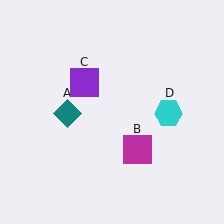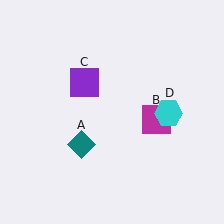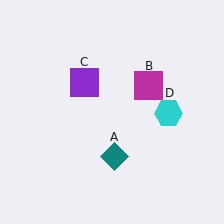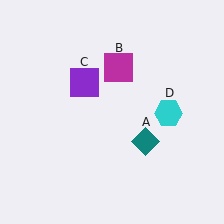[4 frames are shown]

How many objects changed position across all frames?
2 objects changed position: teal diamond (object A), magenta square (object B).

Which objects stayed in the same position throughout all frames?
Purple square (object C) and cyan hexagon (object D) remained stationary.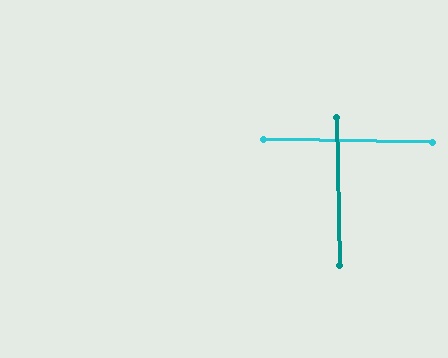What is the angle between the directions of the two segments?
Approximately 88 degrees.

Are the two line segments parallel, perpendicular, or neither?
Perpendicular — they meet at approximately 88°.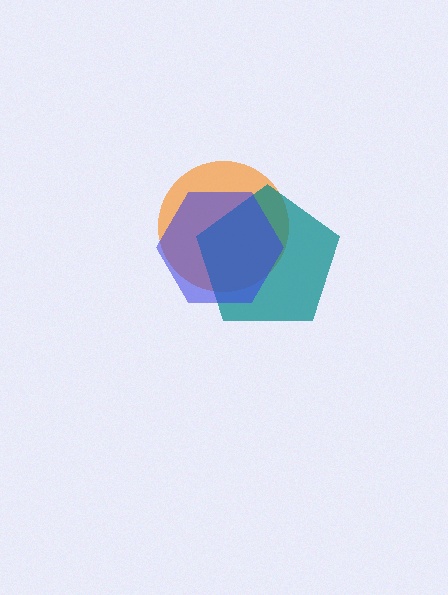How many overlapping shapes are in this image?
There are 3 overlapping shapes in the image.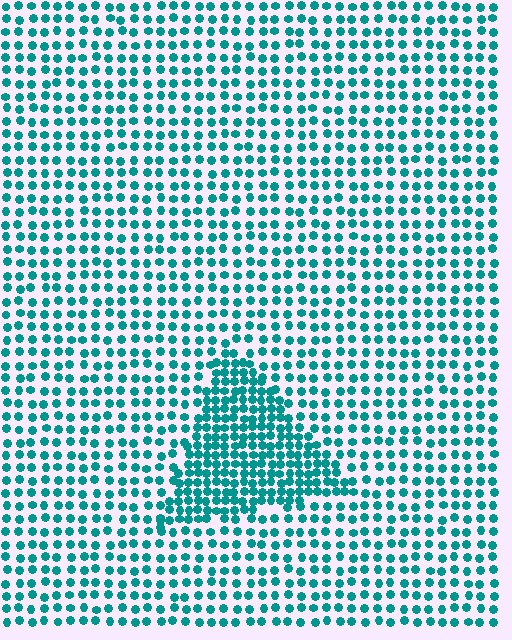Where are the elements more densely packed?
The elements are more densely packed inside the triangle boundary.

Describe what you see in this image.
The image contains small teal elements arranged at two different densities. A triangle-shaped region is visible where the elements are more densely packed than the surrounding area.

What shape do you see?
I see a triangle.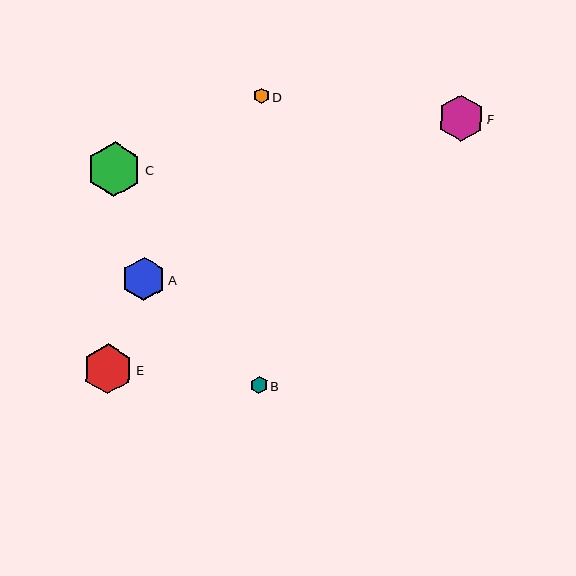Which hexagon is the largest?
Hexagon C is the largest with a size of approximately 54 pixels.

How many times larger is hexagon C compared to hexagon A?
Hexagon C is approximately 1.3 times the size of hexagon A.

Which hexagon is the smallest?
Hexagon D is the smallest with a size of approximately 16 pixels.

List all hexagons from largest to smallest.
From largest to smallest: C, E, F, A, B, D.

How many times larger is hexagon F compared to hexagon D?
Hexagon F is approximately 2.9 times the size of hexagon D.